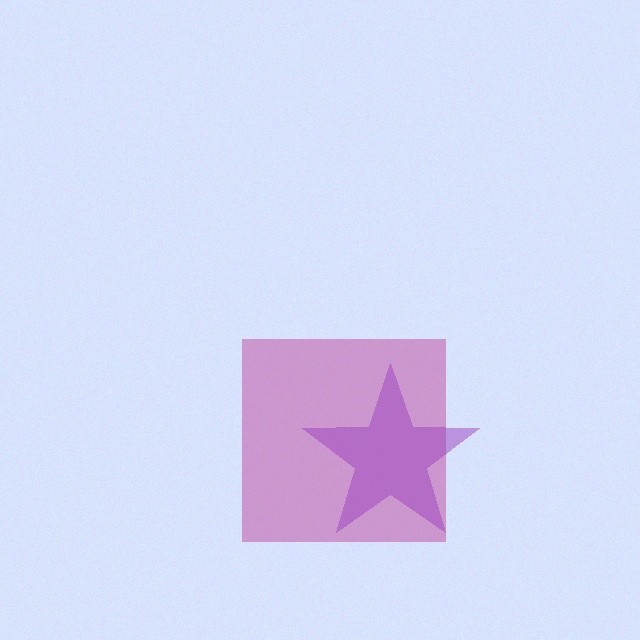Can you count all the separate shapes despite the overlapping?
Yes, there are 2 separate shapes.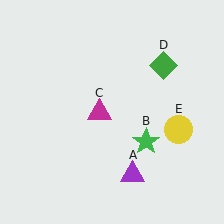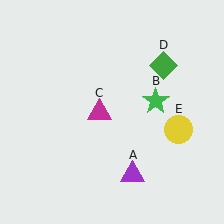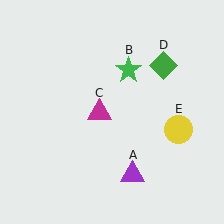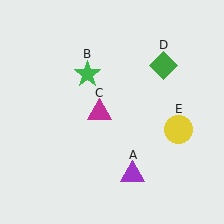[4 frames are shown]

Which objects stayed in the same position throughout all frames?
Purple triangle (object A) and magenta triangle (object C) and green diamond (object D) and yellow circle (object E) remained stationary.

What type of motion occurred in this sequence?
The green star (object B) rotated counterclockwise around the center of the scene.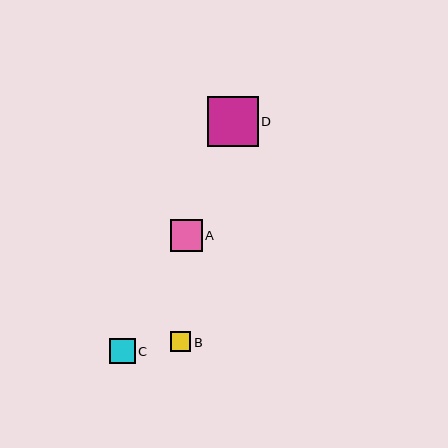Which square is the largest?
Square D is the largest with a size of approximately 51 pixels.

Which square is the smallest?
Square B is the smallest with a size of approximately 20 pixels.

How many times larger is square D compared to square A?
Square D is approximately 1.6 times the size of square A.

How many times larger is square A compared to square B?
Square A is approximately 1.6 times the size of square B.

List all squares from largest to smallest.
From largest to smallest: D, A, C, B.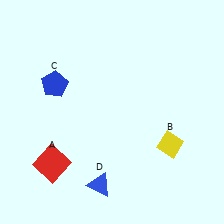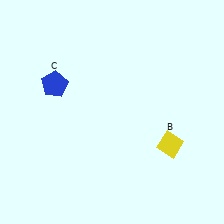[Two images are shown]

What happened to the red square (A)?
The red square (A) was removed in Image 2. It was in the bottom-left area of Image 1.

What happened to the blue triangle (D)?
The blue triangle (D) was removed in Image 2. It was in the bottom-left area of Image 1.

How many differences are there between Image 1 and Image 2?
There are 2 differences between the two images.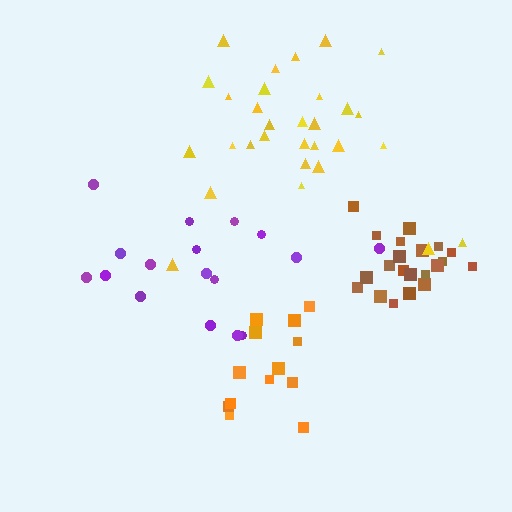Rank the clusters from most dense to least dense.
brown, yellow, orange, purple.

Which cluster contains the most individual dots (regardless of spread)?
Yellow (30).